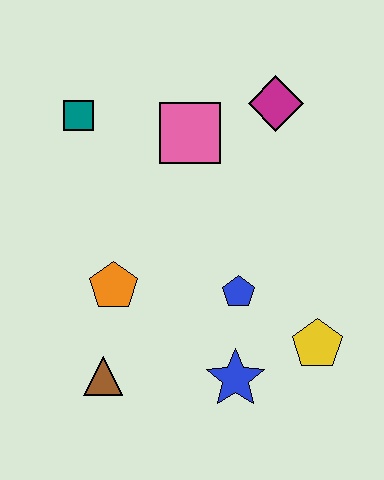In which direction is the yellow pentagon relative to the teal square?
The yellow pentagon is to the right of the teal square.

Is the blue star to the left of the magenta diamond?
Yes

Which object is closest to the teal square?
The pink square is closest to the teal square.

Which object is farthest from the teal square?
The yellow pentagon is farthest from the teal square.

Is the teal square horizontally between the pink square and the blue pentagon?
No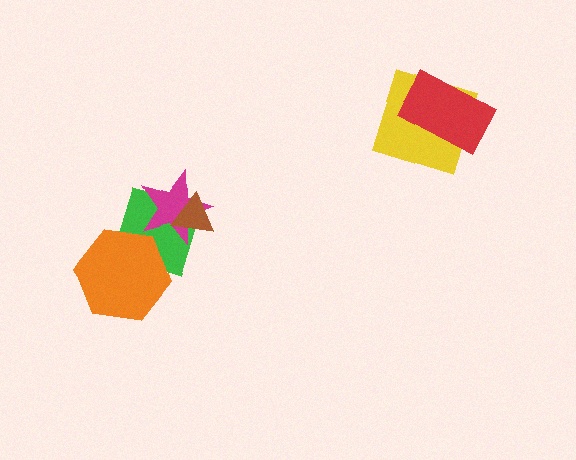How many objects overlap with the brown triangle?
2 objects overlap with the brown triangle.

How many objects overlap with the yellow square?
1 object overlaps with the yellow square.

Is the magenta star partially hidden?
Yes, it is partially covered by another shape.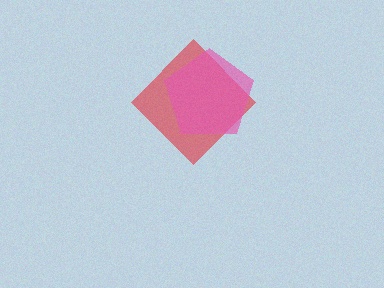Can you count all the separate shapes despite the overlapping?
Yes, there are 2 separate shapes.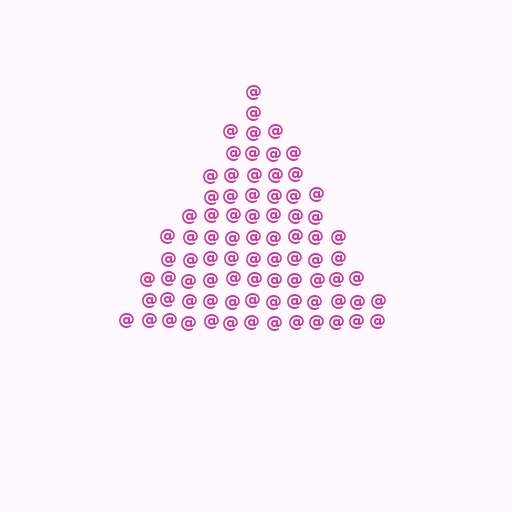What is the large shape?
The large shape is a triangle.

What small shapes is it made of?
It is made of small at signs.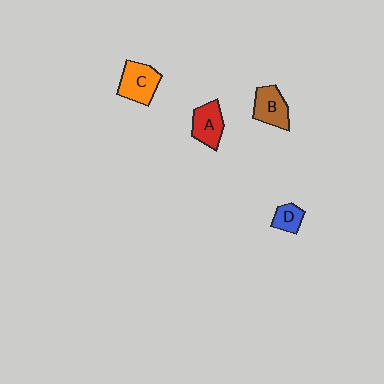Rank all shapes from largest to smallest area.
From largest to smallest: C (orange), B (brown), A (red), D (blue).